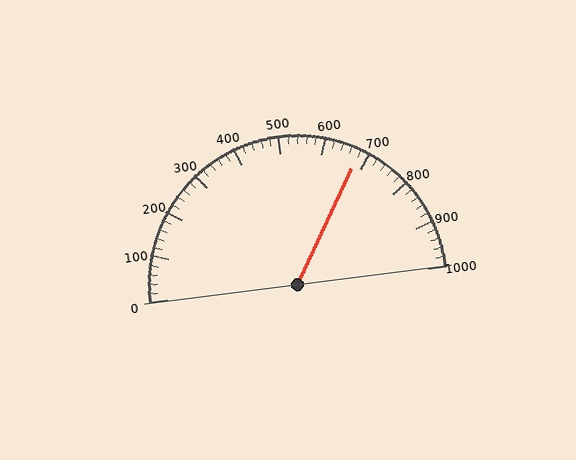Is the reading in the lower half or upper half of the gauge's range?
The reading is in the upper half of the range (0 to 1000).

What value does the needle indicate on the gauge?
The needle indicates approximately 680.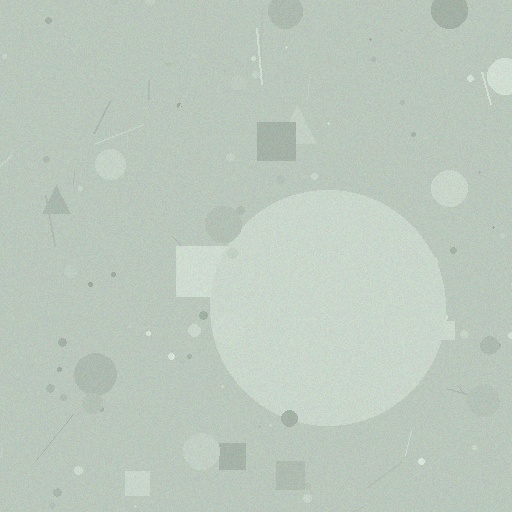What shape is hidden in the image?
A circle is hidden in the image.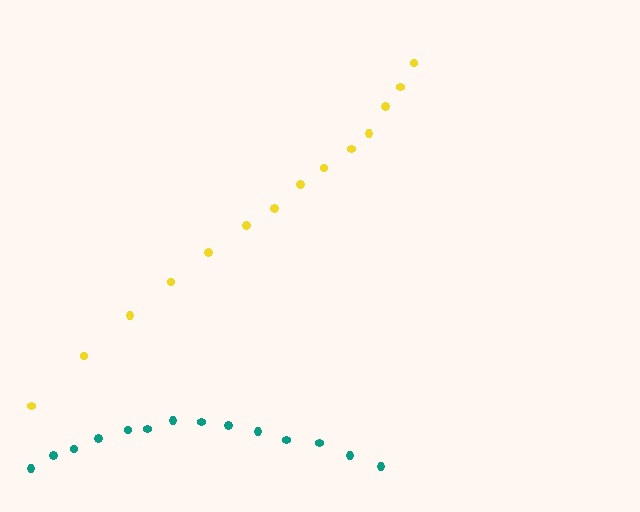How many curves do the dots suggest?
There are 2 distinct paths.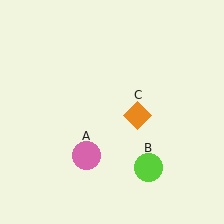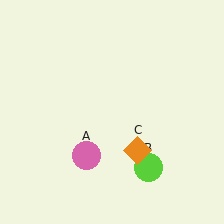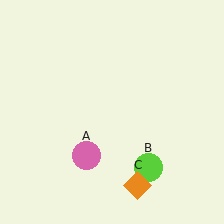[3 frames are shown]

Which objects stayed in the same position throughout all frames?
Pink circle (object A) and lime circle (object B) remained stationary.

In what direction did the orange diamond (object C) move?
The orange diamond (object C) moved down.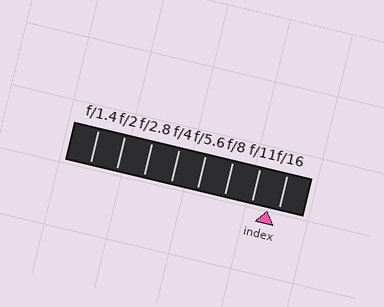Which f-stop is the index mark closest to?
The index mark is closest to f/16.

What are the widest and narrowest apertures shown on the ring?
The widest aperture shown is f/1.4 and the narrowest is f/16.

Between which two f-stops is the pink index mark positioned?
The index mark is between f/11 and f/16.